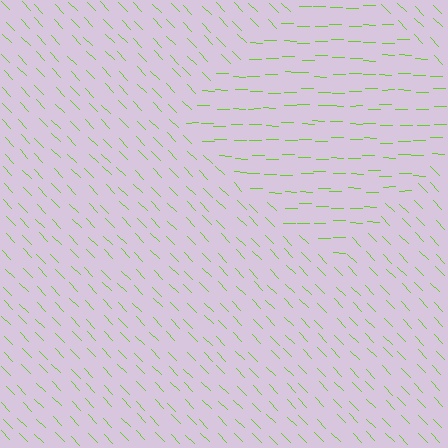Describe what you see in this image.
The image is filled with small lime line segments. A diamond region in the image has lines oriented differently from the surrounding lines, creating a visible texture boundary.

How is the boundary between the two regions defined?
The boundary is defined purely by a change in line orientation (approximately 45 degrees difference). All lines are the same color and thickness.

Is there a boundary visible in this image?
Yes, there is a texture boundary formed by a change in line orientation.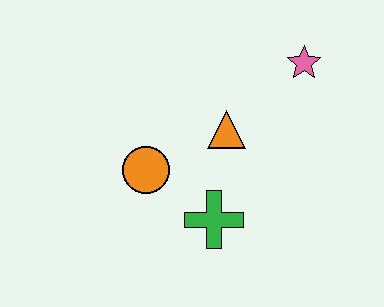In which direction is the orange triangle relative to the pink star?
The orange triangle is to the left of the pink star.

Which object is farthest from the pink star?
The orange circle is farthest from the pink star.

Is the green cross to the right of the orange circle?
Yes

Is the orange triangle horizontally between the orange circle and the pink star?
Yes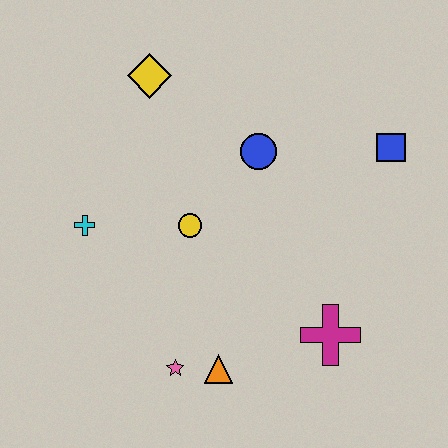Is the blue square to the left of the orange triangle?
No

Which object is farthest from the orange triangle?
The yellow diamond is farthest from the orange triangle.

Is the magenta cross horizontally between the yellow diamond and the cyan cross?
No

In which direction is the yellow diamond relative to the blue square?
The yellow diamond is to the left of the blue square.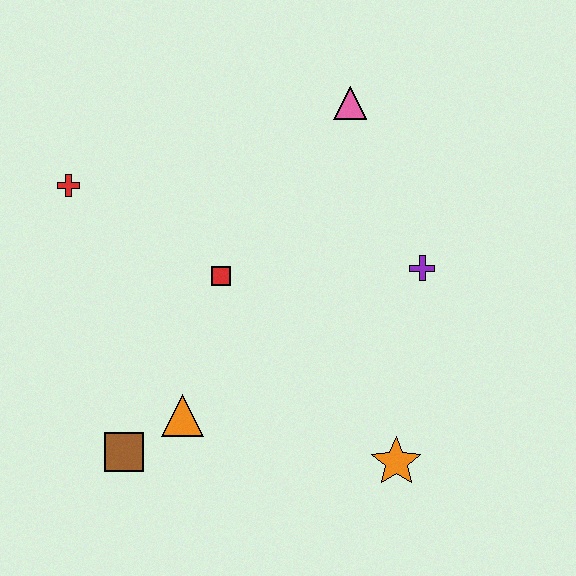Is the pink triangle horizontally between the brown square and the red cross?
No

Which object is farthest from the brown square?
The pink triangle is farthest from the brown square.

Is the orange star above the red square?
No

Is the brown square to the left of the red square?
Yes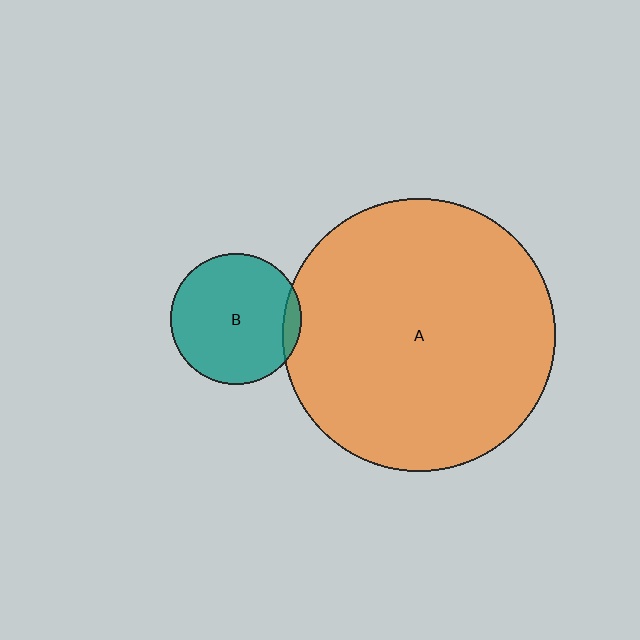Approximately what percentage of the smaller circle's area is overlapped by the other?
Approximately 5%.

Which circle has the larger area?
Circle A (orange).